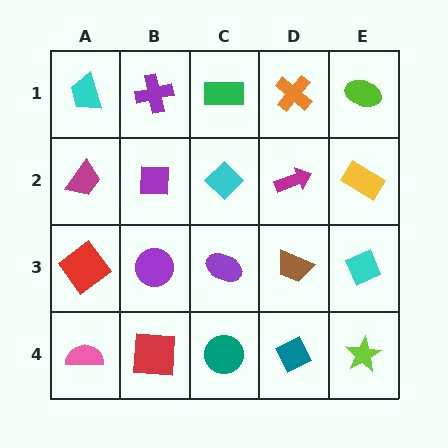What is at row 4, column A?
A pink semicircle.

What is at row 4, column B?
A red square.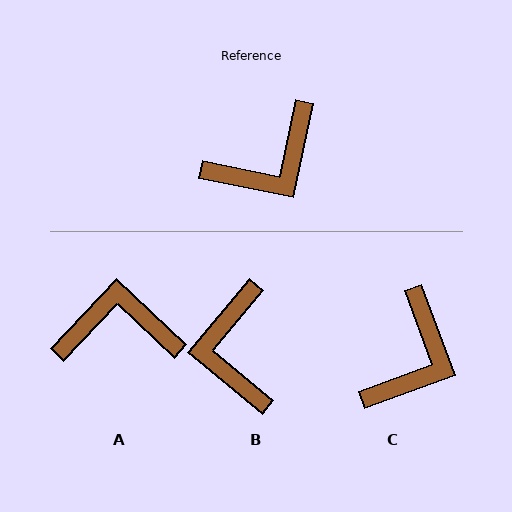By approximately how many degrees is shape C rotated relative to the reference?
Approximately 32 degrees counter-clockwise.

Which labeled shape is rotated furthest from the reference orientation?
A, about 148 degrees away.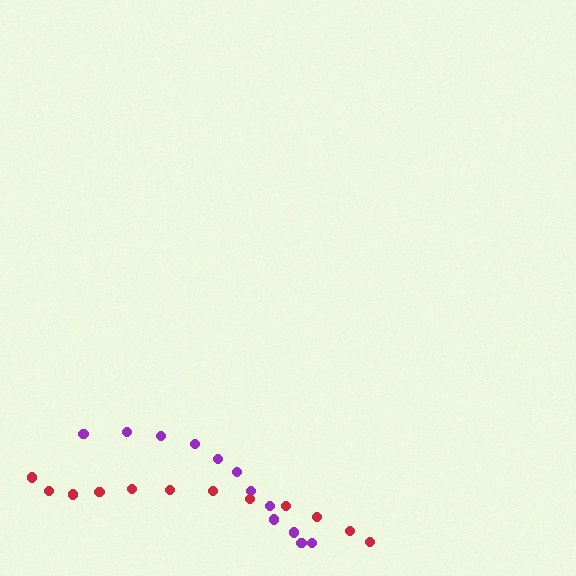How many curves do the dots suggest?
There are 2 distinct paths.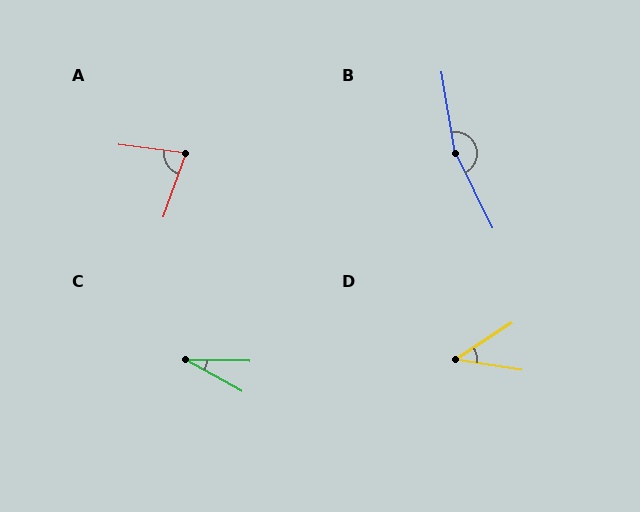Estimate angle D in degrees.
Approximately 42 degrees.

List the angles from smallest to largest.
C (28°), D (42°), A (78°), B (163°).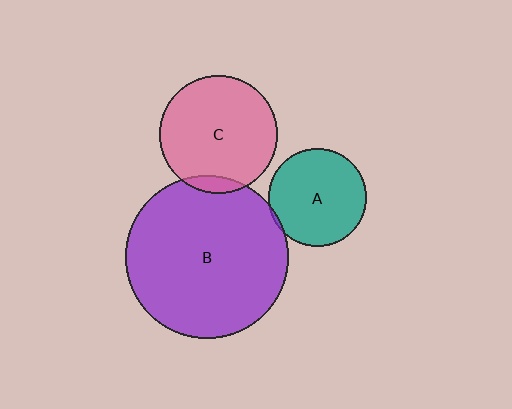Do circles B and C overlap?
Yes.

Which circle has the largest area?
Circle B (purple).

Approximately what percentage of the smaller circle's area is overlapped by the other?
Approximately 5%.